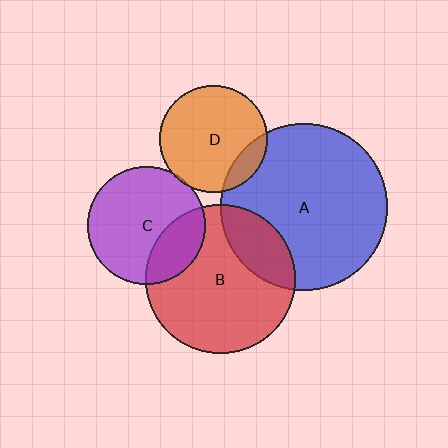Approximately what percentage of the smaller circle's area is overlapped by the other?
Approximately 15%.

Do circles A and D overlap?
Yes.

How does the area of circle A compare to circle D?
Approximately 2.4 times.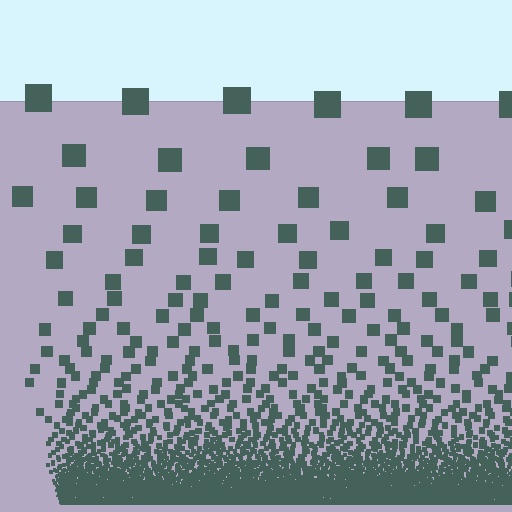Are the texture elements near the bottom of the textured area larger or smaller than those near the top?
Smaller. The gradient is inverted — elements near the bottom are smaller and denser.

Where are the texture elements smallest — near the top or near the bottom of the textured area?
Near the bottom.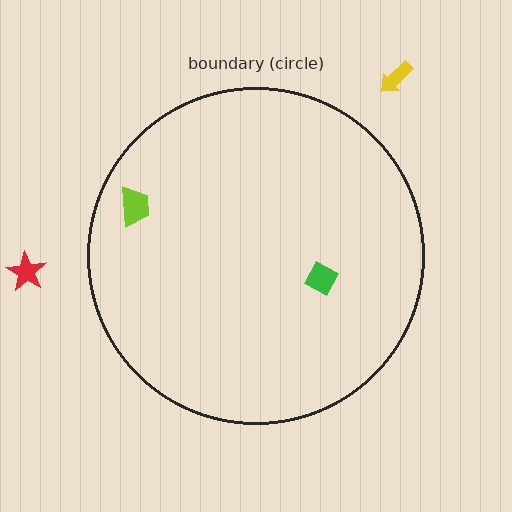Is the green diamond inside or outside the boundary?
Inside.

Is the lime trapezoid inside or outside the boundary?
Inside.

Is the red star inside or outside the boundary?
Outside.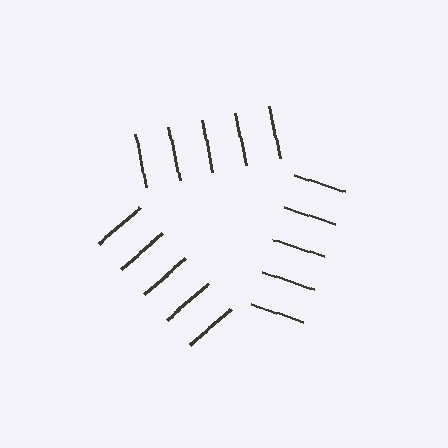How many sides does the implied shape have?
3 sides — the line-ends trace a triangle.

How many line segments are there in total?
15 — 5 along each of the 3 edges.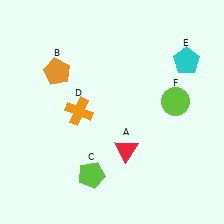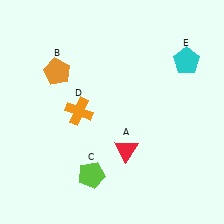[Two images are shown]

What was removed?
The lime circle (F) was removed in Image 2.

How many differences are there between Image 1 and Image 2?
There is 1 difference between the two images.